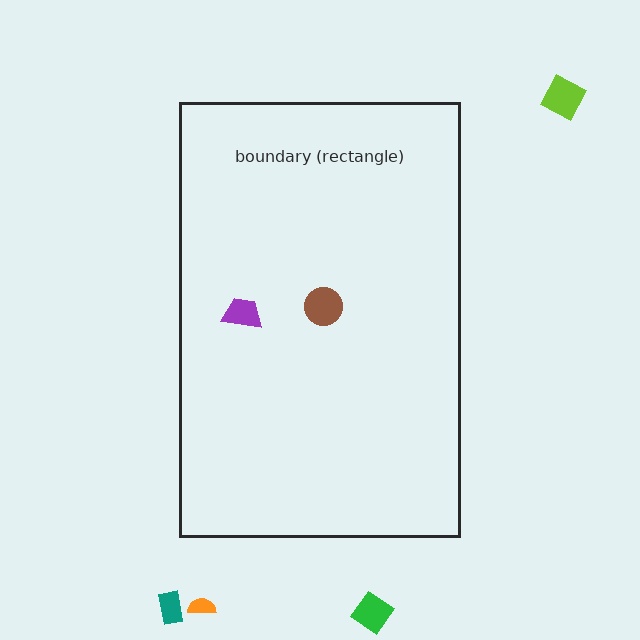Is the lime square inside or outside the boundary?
Outside.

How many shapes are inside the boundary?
2 inside, 4 outside.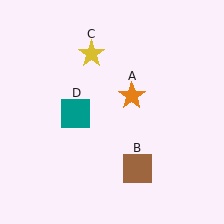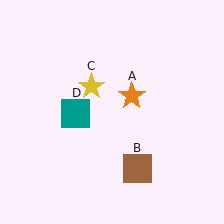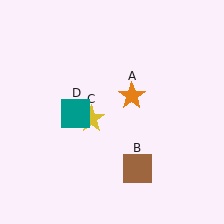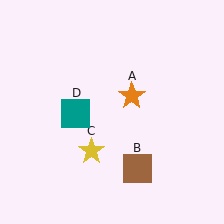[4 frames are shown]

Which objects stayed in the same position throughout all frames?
Orange star (object A) and brown square (object B) and teal square (object D) remained stationary.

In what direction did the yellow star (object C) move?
The yellow star (object C) moved down.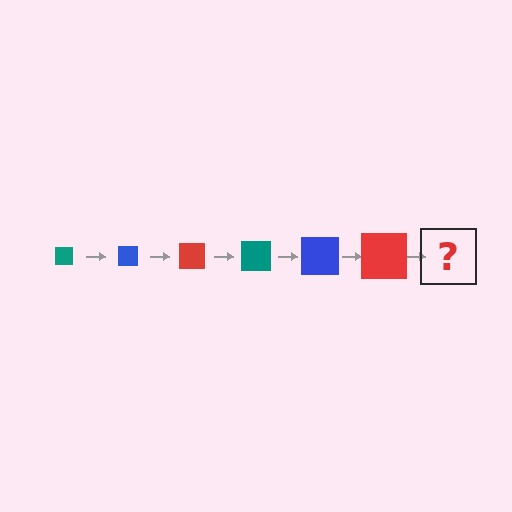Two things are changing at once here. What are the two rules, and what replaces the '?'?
The two rules are that the square grows larger each step and the color cycles through teal, blue, and red. The '?' should be a teal square, larger than the previous one.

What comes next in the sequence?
The next element should be a teal square, larger than the previous one.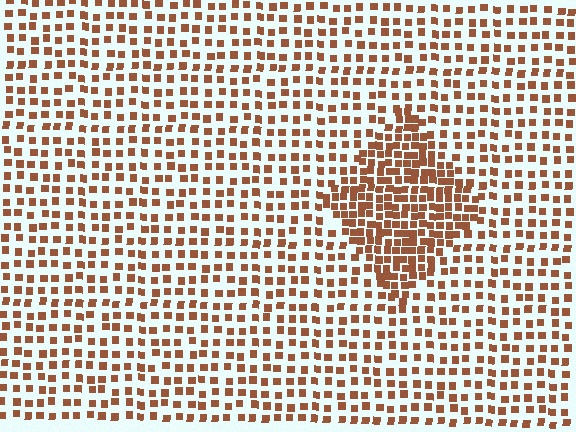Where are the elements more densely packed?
The elements are more densely packed inside the diamond boundary.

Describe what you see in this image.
The image contains small brown elements arranged at two different densities. A diamond-shaped region is visible where the elements are more densely packed than the surrounding area.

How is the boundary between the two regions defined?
The boundary is defined by a change in element density (approximately 2.1x ratio). All elements are the same color, size, and shape.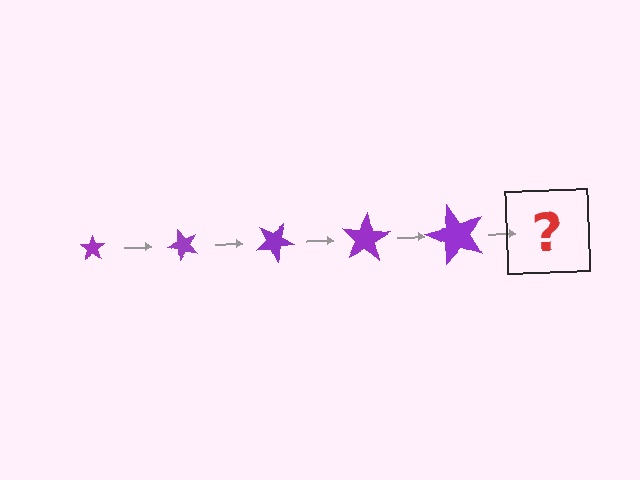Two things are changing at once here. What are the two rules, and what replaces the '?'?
The two rules are that the star grows larger each step and it rotates 50 degrees each step. The '?' should be a star, larger than the previous one and rotated 250 degrees from the start.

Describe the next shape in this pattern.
It should be a star, larger than the previous one and rotated 250 degrees from the start.